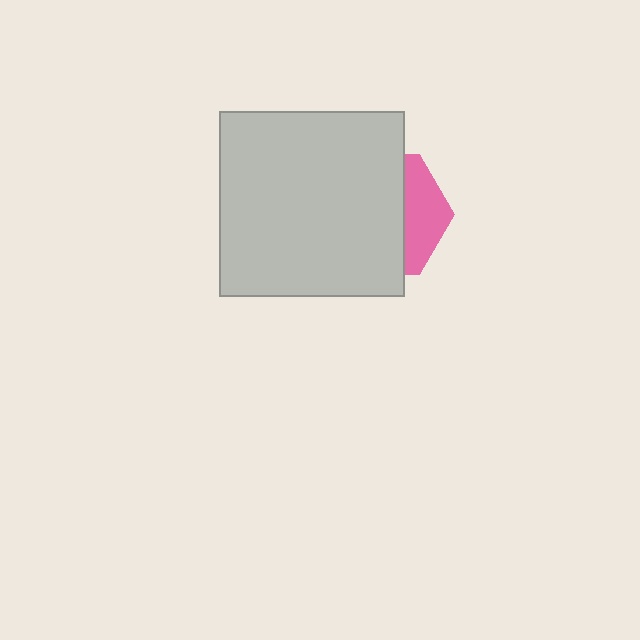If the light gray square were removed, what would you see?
You would see the complete pink hexagon.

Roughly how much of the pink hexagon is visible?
A small part of it is visible (roughly 30%).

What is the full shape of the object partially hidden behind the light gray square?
The partially hidden object is a pink hexagon.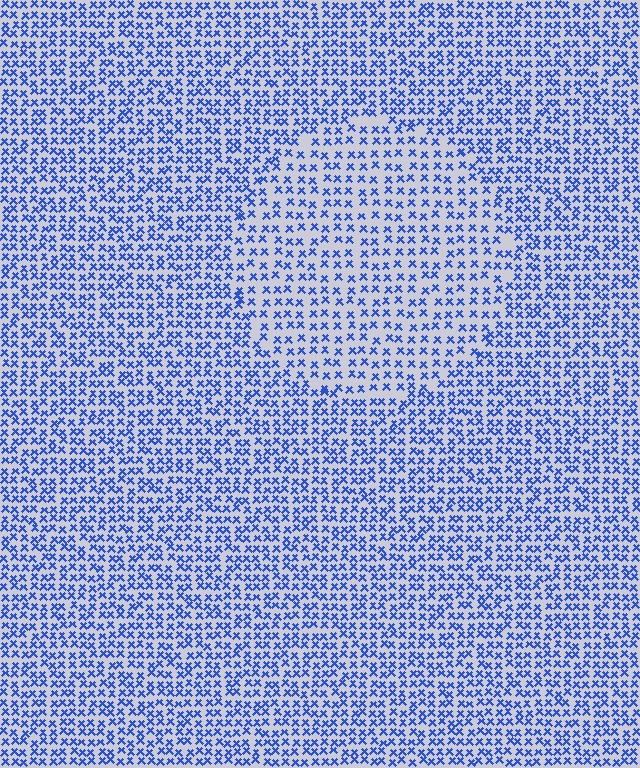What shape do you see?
I see a circle.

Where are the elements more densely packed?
The elements are more densely packed outside the circle boundary.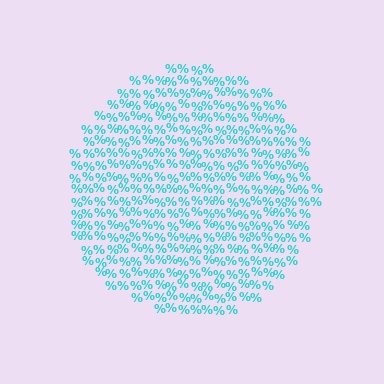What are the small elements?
The small elements are percent signs.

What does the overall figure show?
The overall figure shows a circle.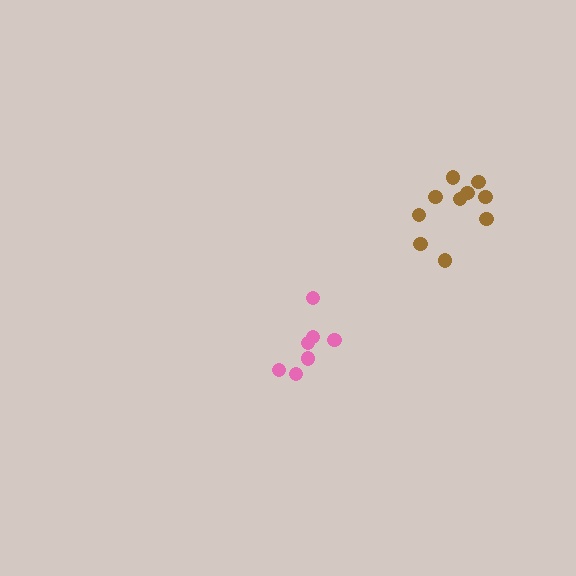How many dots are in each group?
Group 1: 7 dots, Group 2: 10 dots (17 total).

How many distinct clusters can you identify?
There are 2 distinct clusters.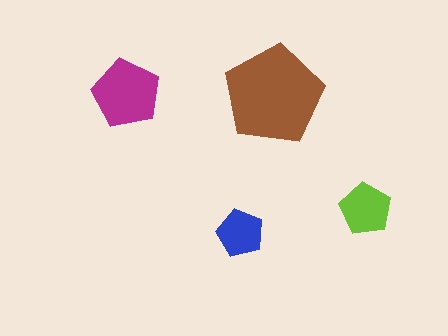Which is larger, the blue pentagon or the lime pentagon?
The lime one.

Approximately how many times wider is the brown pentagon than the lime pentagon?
About 2 times wider.